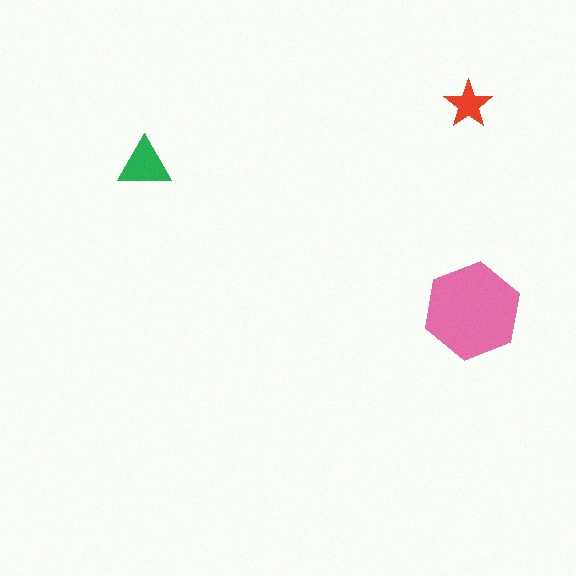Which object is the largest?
The pink hexagon.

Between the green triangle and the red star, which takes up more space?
The green triangle.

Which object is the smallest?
The red star.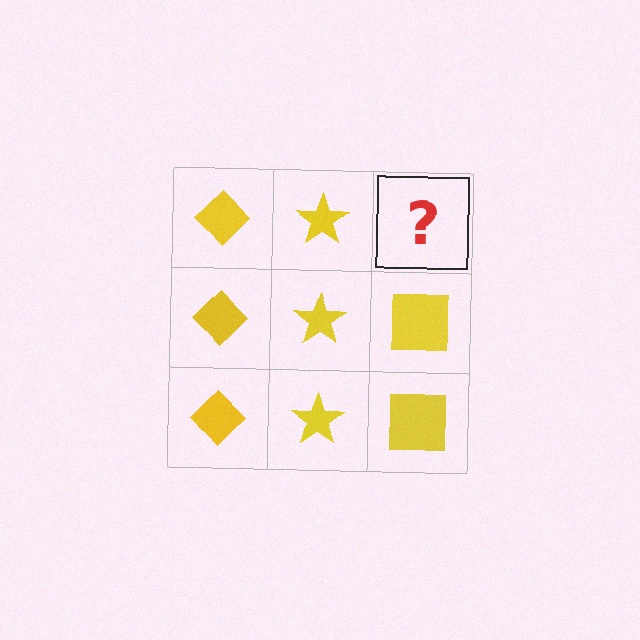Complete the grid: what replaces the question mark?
The question mark should be replaced with a yellow square.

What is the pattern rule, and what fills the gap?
The rule is that each column has a consistent shape. The gap should be filled with a yellow square.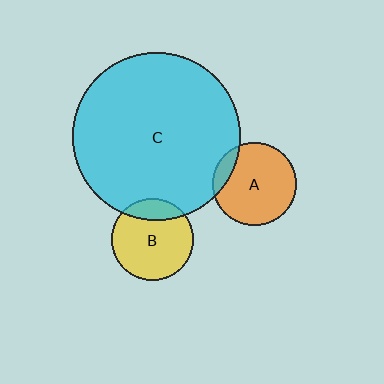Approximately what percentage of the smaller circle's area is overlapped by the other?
Approximately 20%.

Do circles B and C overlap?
Yes.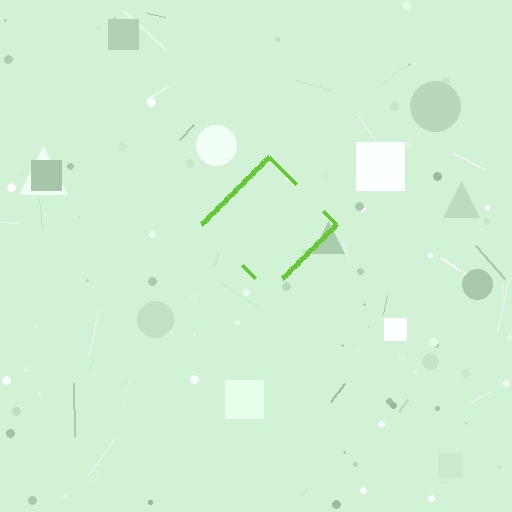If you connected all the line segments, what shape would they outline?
They would outline a diamond.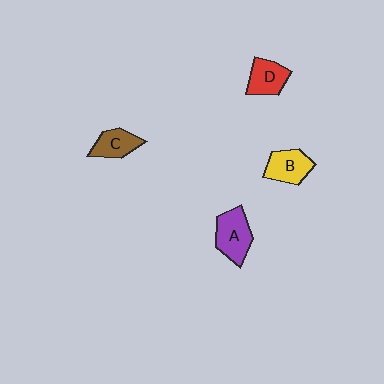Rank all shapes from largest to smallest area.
From largest to smallest: A (purple), B (yellow), D (red), C (brown).